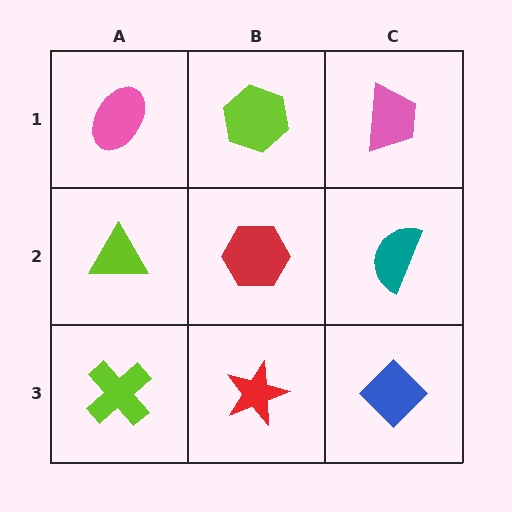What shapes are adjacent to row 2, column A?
A pink ellipse (row 1, column A), a lime cross (row 3, column A), a red hexagon (row 2, column B).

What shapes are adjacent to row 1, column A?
A lime triangle (row 2, column A), a lime hexagon (row 1, column B).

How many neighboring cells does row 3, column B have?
3.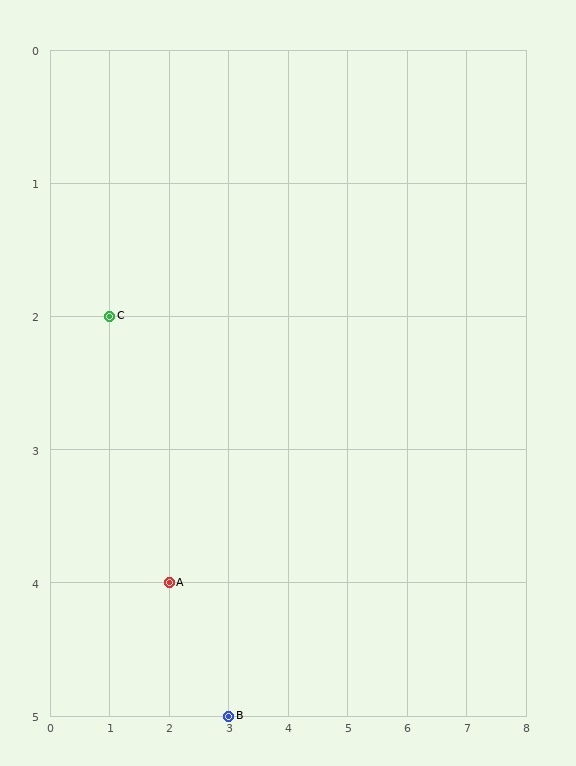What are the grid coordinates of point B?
Point B is at grid coordinates (3, 5).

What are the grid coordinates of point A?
Point A is at grid coordinates (2, 4).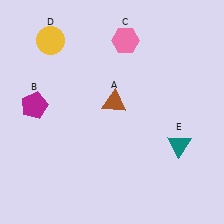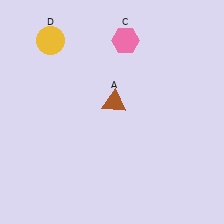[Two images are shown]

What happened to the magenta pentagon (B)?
The magenta pentagon (B) was removed in Image 2. It was in the top-left area of Image 1.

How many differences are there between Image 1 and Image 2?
There are 2 differences between the two images.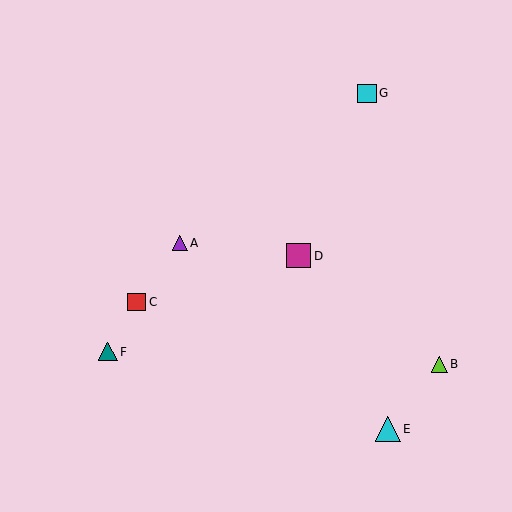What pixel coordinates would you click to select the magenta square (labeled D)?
Click at (299, 256) to select the magenta square D.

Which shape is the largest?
The cyan triangle (labeled E) is the largest.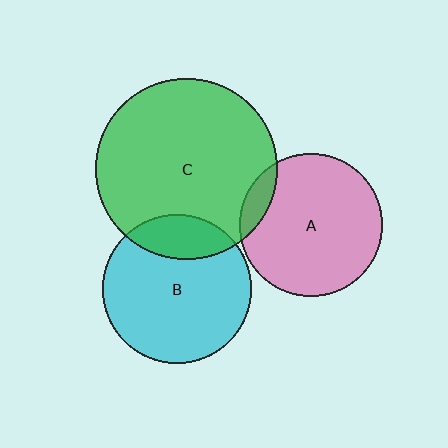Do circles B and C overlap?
Yes.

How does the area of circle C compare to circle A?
Approximately 1.6 times.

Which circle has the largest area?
Circle C (green).